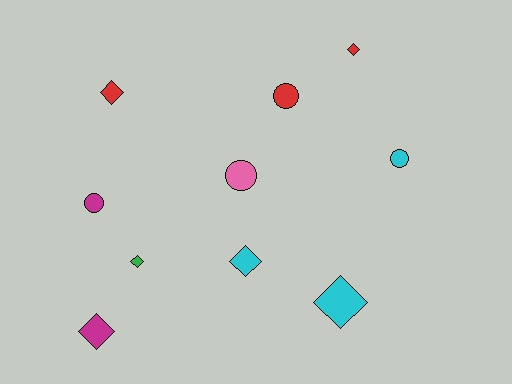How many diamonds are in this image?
There are 6 diamonds.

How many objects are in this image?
There are 10 objects.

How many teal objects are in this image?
There are no teal objects.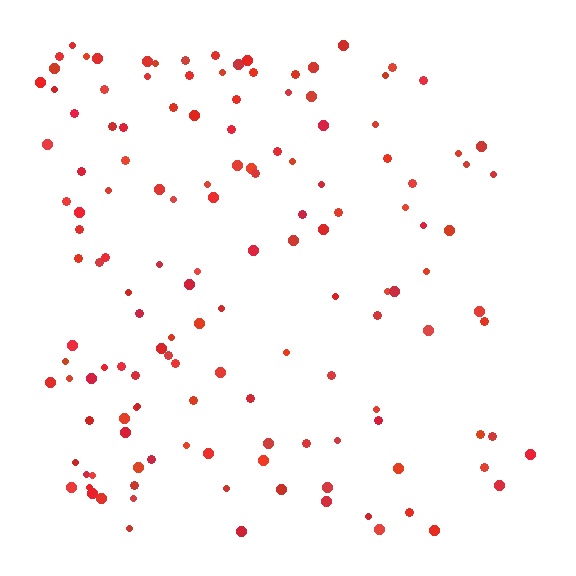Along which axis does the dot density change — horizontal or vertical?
Horizontal.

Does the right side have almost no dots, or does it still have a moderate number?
Still a moderate number, just noticeably fewer than the left.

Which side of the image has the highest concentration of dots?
The left.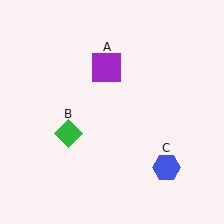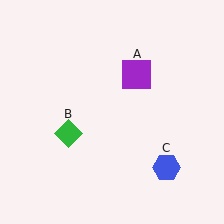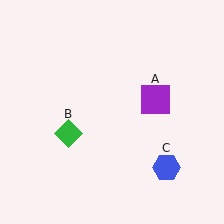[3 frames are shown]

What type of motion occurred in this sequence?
The purple square (object A) rotated clockwise around the center of the scene.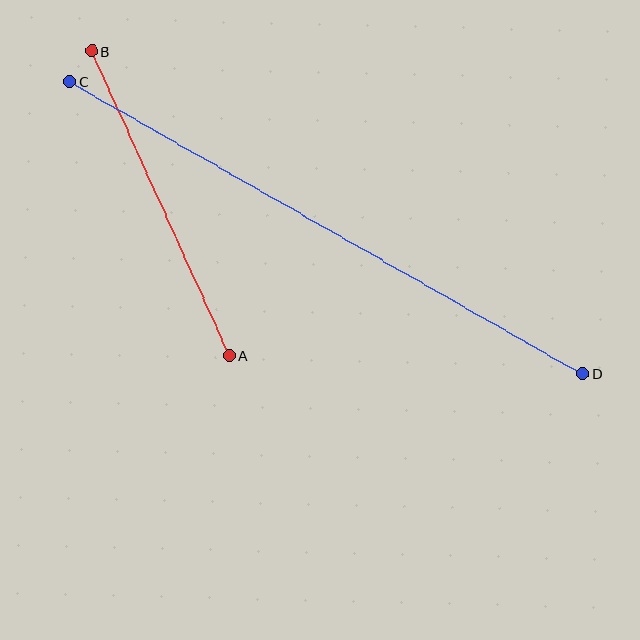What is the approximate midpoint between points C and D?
The midpoint is at approximately (326, 228) pixels.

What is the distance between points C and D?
The distance is approximately 590 pixels.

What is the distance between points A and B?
The distance is approximately 335 pixels.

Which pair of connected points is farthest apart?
Points C and D are farthest apart.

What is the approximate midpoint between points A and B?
The midpoint is at approximately (161, 203) pixels.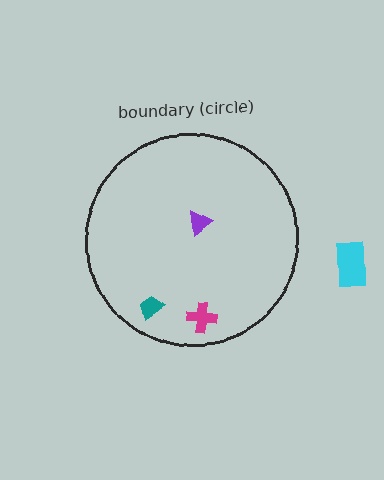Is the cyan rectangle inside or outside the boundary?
Outside.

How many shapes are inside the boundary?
3 inside, 1 outside.